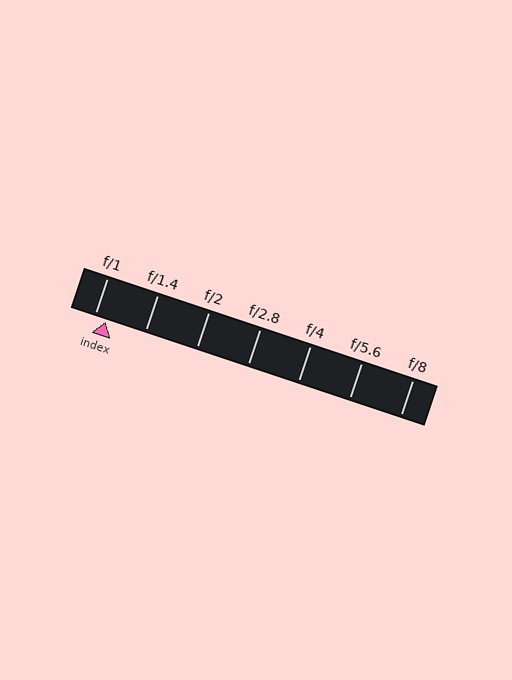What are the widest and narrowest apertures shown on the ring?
The widest aperture shown is f/1 and the narrowest is f/8.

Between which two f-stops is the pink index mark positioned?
The index mark is between f/1 and f/1.4.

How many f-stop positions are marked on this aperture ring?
There are 7 f-stop positions marked.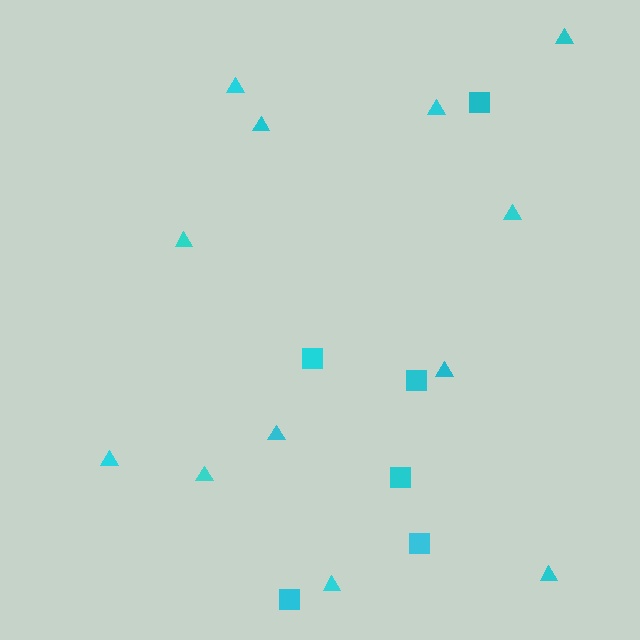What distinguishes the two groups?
There are 2 groups: one group of triangles (12) and one group of squares (6).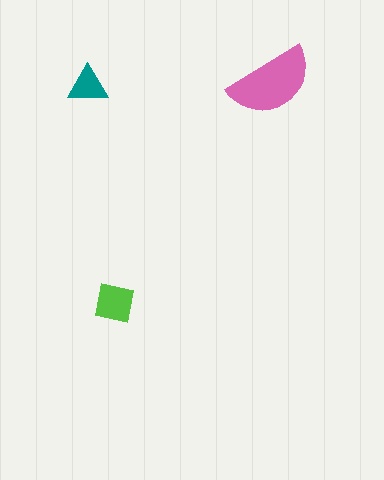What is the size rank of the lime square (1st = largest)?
2nd.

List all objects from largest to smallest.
The pink semicircle, the lime square, the teal triangle.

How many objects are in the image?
There are 3 objects in the image.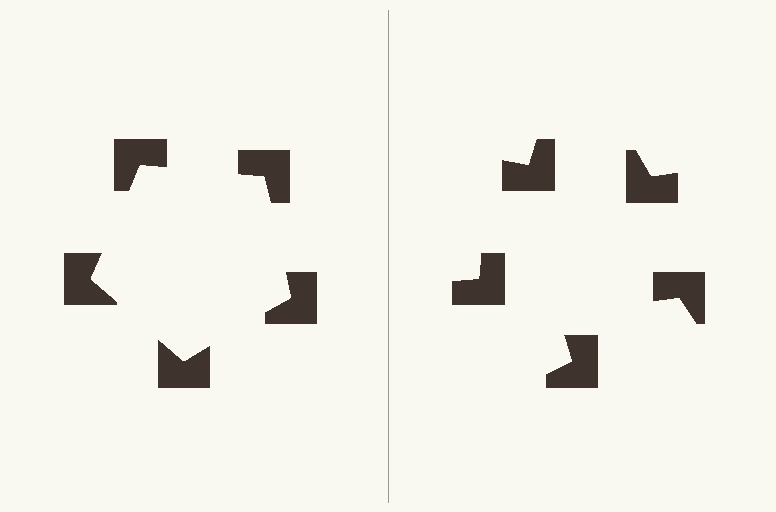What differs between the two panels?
The notched squares are positioned identically on both sides; only the wedge orientations differ. On the left they align to a pentagon; on the right they are misaligned.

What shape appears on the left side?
An illusory pentagon.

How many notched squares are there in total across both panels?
10 — 5 on each side.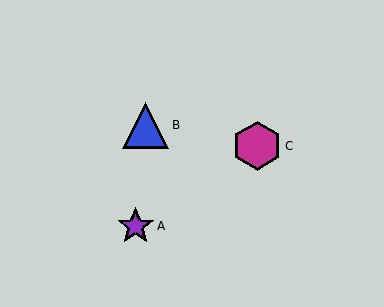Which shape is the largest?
The magenta hexagon (labeled C) is the largest.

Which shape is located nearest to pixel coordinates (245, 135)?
The magenta hexagon (labeled C) at (257, 146) is nearest to that location.